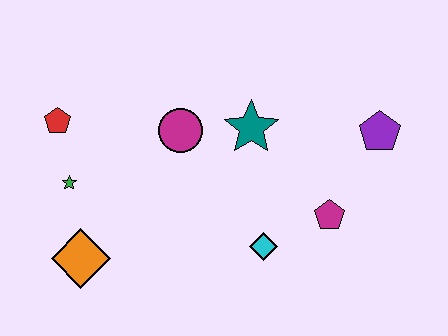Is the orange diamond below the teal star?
Yes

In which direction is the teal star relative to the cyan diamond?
The teal star is above the cyan diamond.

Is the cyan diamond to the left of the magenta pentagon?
Yes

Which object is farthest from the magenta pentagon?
The red pentagon is farthest from the magenta pentagon.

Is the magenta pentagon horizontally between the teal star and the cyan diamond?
No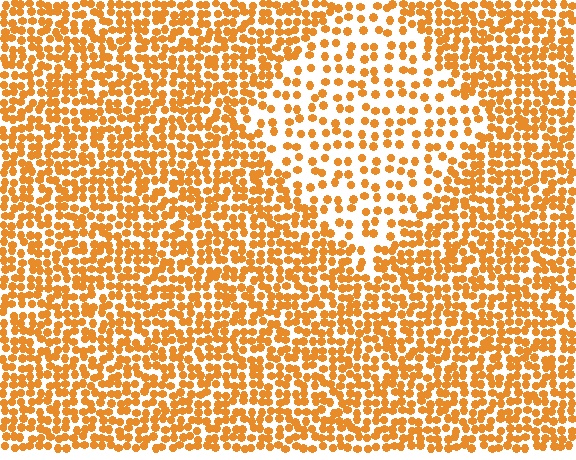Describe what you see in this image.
The image contains small orange elements arranged at two different densities. A diamond-shaped region is visible where the elements are less densely packed than the surrounding area.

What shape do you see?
I see a diamond.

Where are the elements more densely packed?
The elements are more densely packed outside the diamond boundary.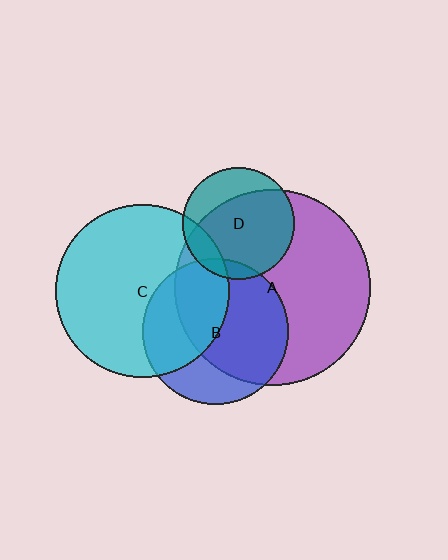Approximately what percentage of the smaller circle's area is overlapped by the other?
Approximately 10%.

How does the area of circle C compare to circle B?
Approximately 1.4 times.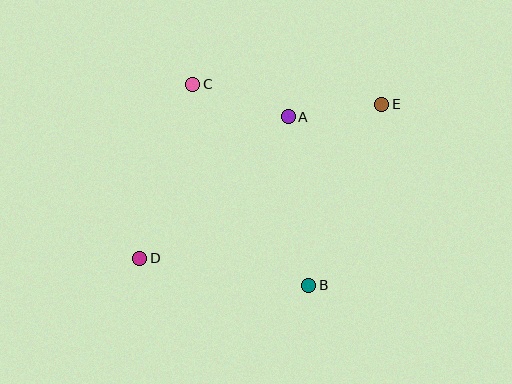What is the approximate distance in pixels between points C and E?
The distance between C and E is approximately 190 pixels.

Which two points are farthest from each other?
Points D and E are farthest from each other.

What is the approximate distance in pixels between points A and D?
The distance between A and D is approximately 205 pixels.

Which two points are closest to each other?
Points A and E are closest to each other.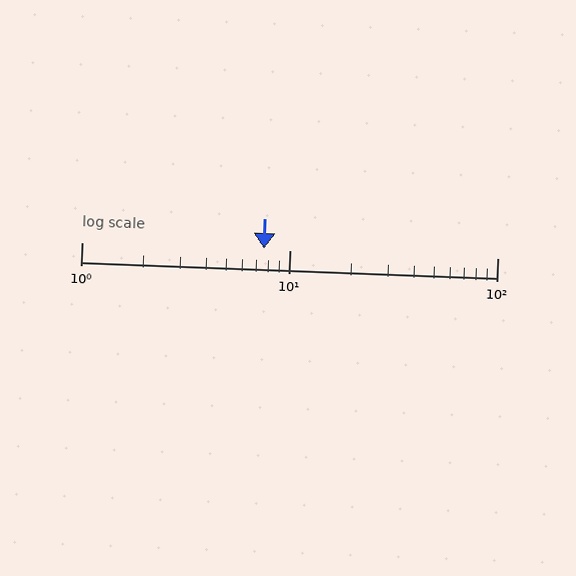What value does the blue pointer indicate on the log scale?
The pointer indicates approximately 7.5.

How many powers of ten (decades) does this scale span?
The scale spans 2 decades, from 1 to 100.